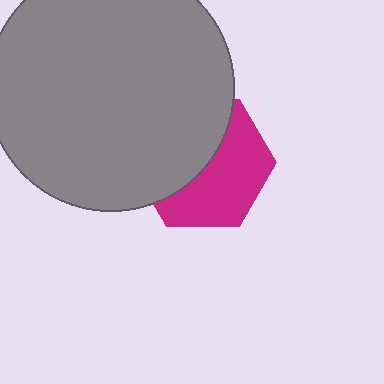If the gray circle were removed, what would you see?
You would see the complete magenta hexagon.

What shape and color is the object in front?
The object in front is a gray circle.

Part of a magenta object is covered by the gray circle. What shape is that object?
It is a hexagon.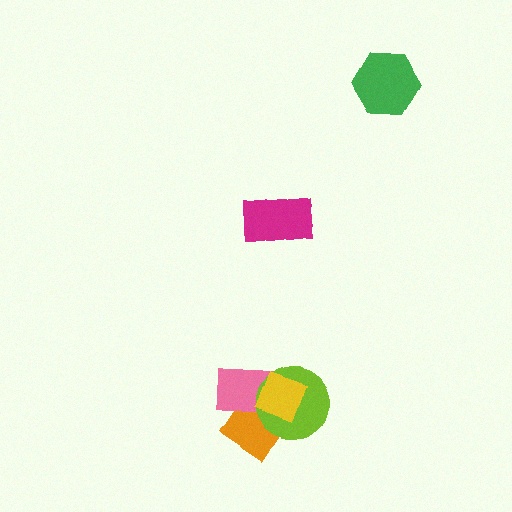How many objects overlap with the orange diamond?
3 objects overlap with the orange diamond.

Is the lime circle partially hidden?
Yes, it is partially covered by another shape.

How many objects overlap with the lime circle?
3 objects overlap with the lime circle.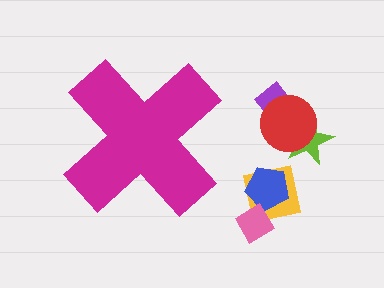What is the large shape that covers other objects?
A magenta cross.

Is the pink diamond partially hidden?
No, the pink diamond is fully visible.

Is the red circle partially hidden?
No, the red circle is fully visible.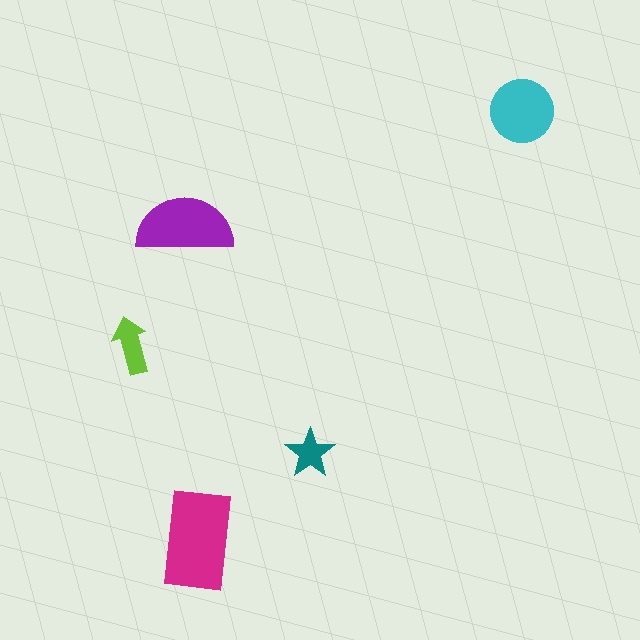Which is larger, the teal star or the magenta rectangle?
The magenta rectangle.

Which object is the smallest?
The teal star.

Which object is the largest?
The magenta rectangle.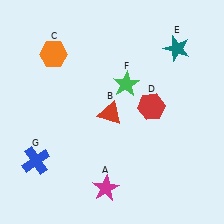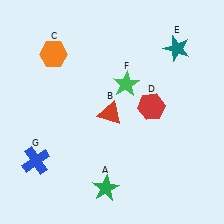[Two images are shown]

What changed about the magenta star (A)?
In Image 1, A is magenta. In Image 2, it changed to green.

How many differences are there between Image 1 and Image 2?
There is 1 difference between the two images.